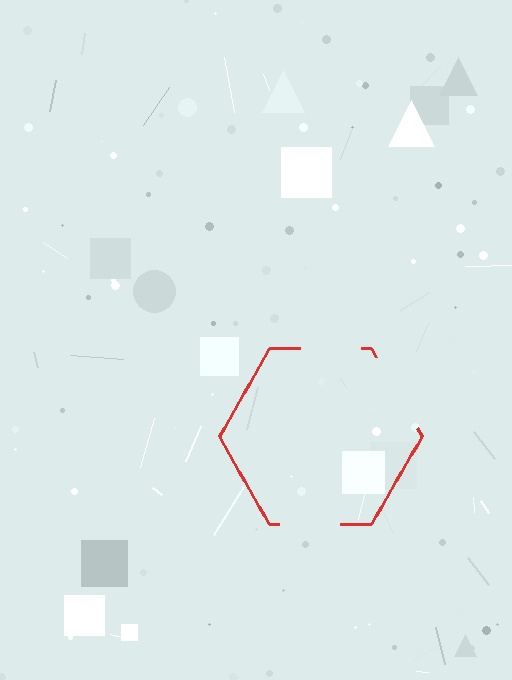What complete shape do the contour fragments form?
The contour fragments form a hexagon.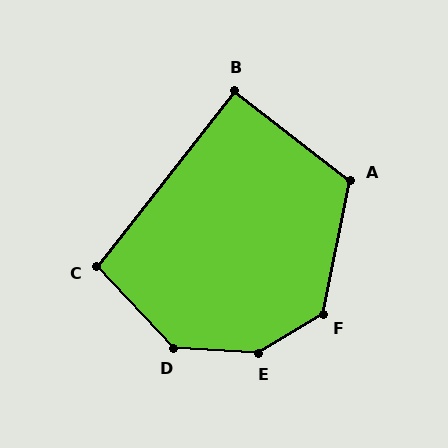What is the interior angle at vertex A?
Approximately 116 degrees (obtuse).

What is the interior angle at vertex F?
Approximately 133 degrees (obtuse).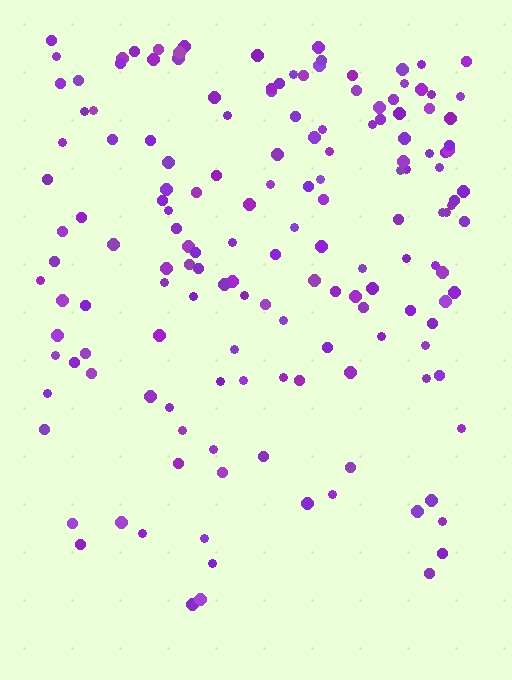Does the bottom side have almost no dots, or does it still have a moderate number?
Still a moderate number, just noticeably fewer than the top.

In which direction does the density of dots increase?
From bottom to top, with the top side densest.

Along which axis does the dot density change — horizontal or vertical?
Vertical.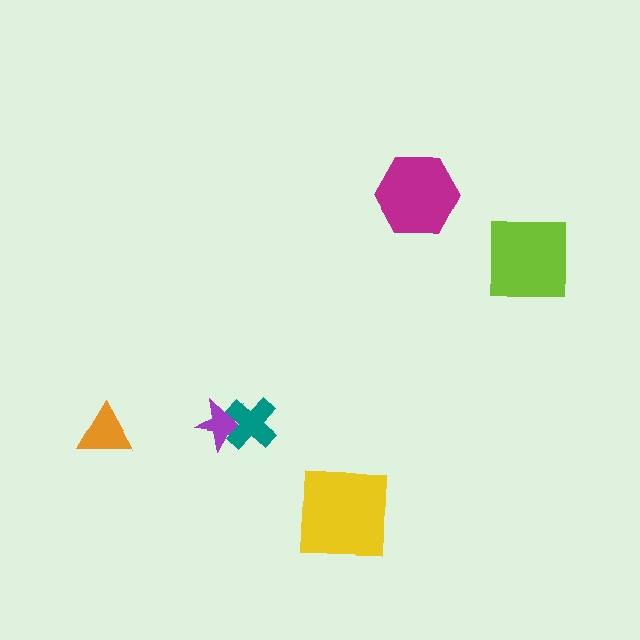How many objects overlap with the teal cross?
1 object overlaps with the teal cross.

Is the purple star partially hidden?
Yes, it is partially covered by another shape.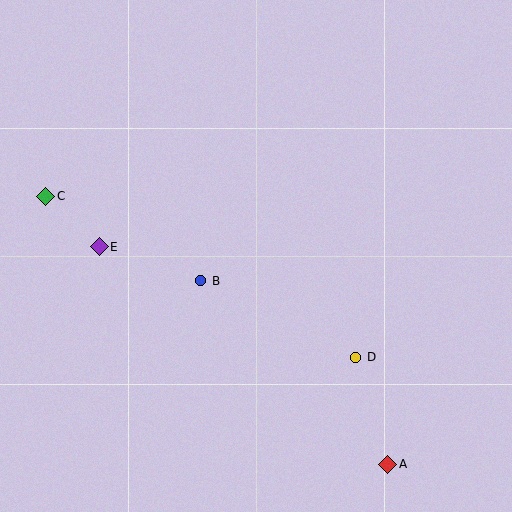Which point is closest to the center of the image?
Point B at (201, 281) is closest to the center.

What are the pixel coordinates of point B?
Point B is at (201, 281).